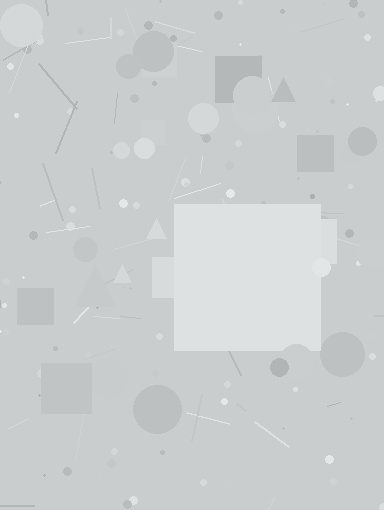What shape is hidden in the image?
A square is hidden in the image.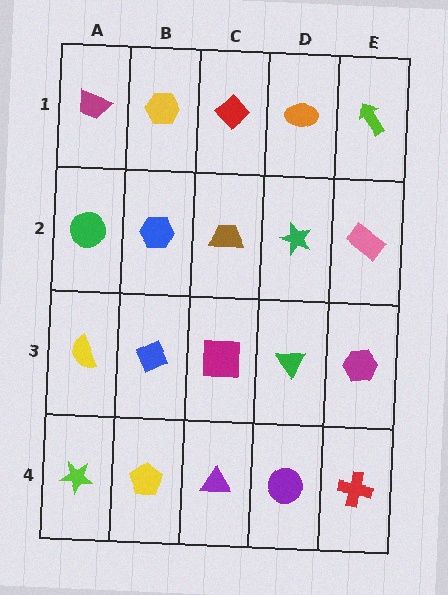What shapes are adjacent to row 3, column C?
A brown trapezoid (row 2, column C), a purple triangle (row 4, column C), a blue diamond (row 3, column B), a green triangle (row 3, column D).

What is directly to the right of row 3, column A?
A blue diamond.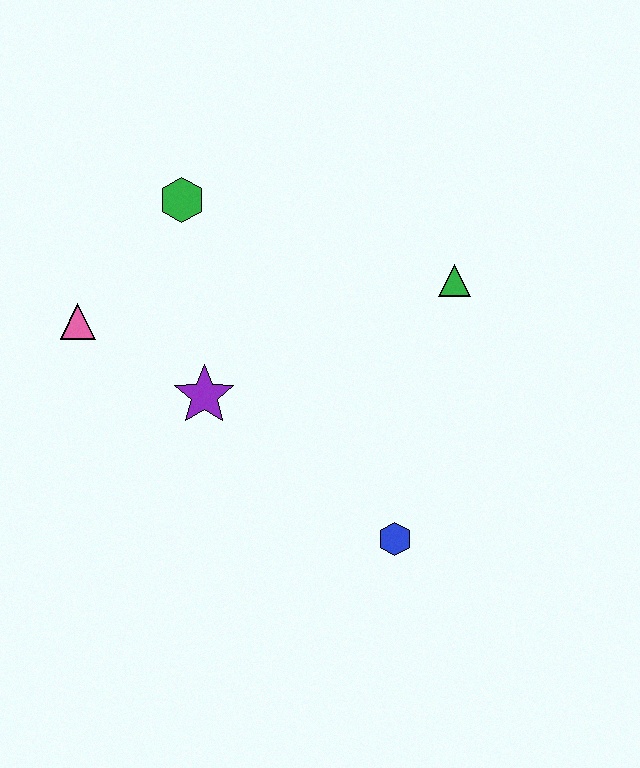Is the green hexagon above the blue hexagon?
Yes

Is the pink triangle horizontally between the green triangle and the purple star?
No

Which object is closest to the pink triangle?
The purple star is closest to the pink triangle.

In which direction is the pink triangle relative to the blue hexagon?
The pink triangle is to the left of the blue hexagon.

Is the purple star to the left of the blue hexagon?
Yes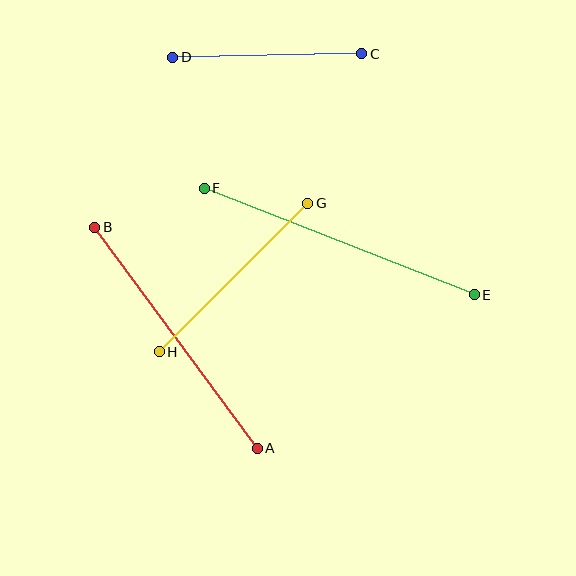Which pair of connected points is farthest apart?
Points E and F are farthest apart.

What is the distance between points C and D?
The distance is approximately 189 pixels.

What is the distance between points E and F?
The distance is approximately 291 pixels.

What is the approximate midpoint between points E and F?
The midpoint is at approximately (339, 242) pixels.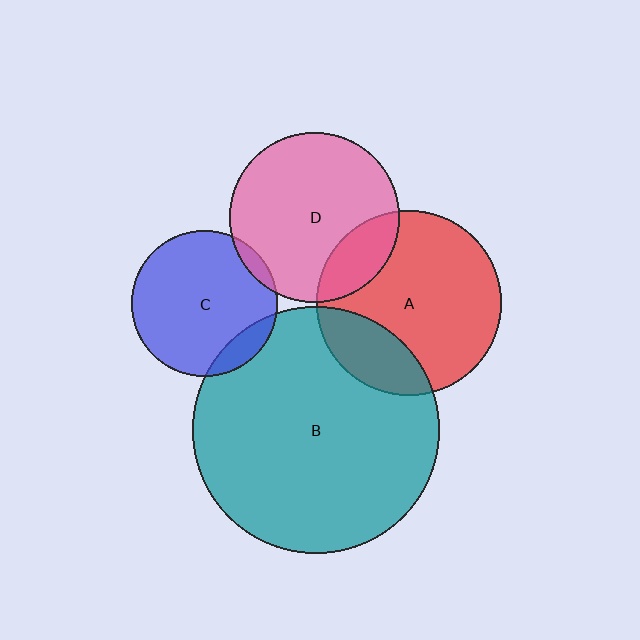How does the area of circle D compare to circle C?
Approximately 1.3 times.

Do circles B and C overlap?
Yes.